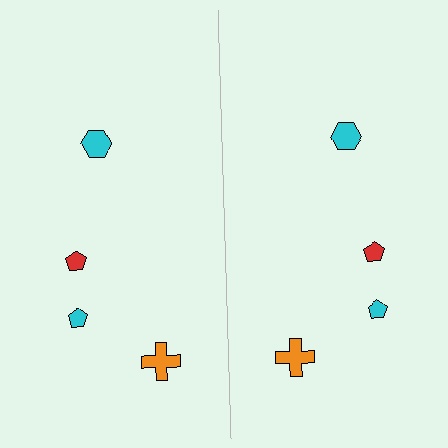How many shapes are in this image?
There are 8 shapes in this image.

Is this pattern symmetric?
Yes, this pattern has bilateral (reflection) symmetry.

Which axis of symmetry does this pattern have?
The pattern has a vertical axis of symmetry running through the center of the image.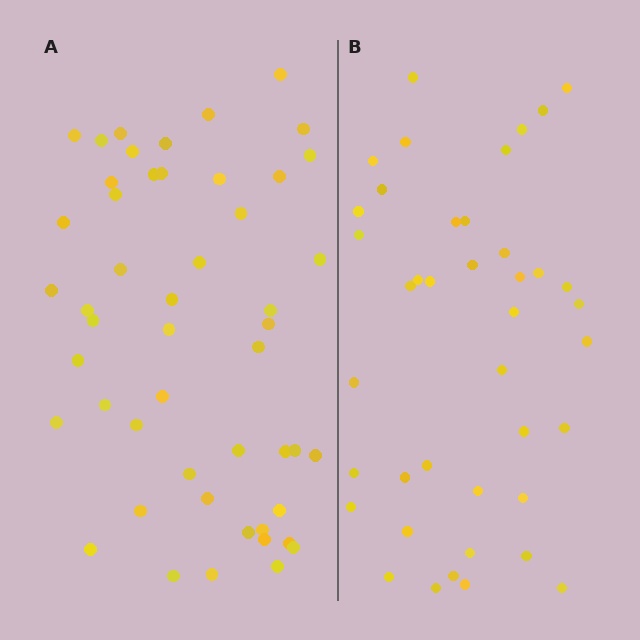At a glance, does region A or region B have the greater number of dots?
Region A (the left region) has more dots.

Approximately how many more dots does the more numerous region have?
Region A has roughly 8 or so more dots than region B.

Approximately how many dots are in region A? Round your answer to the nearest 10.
About 50 dots.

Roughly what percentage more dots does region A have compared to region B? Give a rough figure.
About 20% more.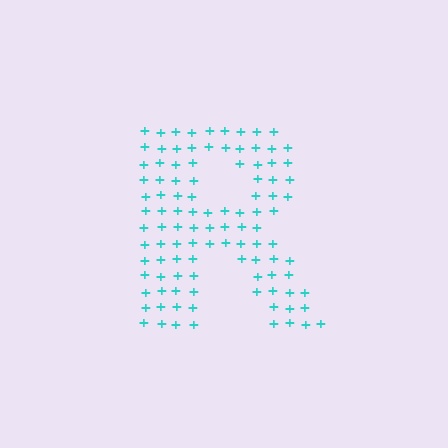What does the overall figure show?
The overall figure shows the letter R.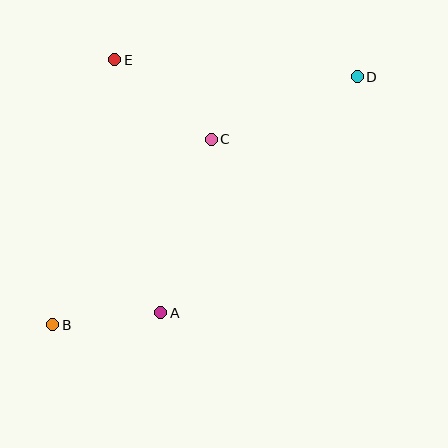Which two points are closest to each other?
Points A and B are closest to each other.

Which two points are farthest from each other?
Points B and D are farthest from each other.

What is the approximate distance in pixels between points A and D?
The distance between A and D is approximately 307 pixels.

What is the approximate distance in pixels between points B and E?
The distance between B and E is approximately 272 pixels.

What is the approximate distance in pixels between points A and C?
The distance between A and C is approximately 181 pixels.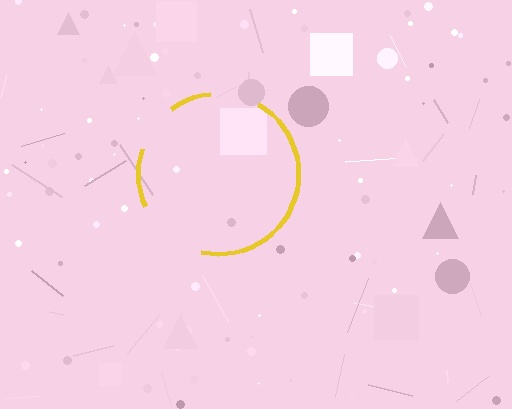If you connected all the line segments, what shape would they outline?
They would outline a circle.